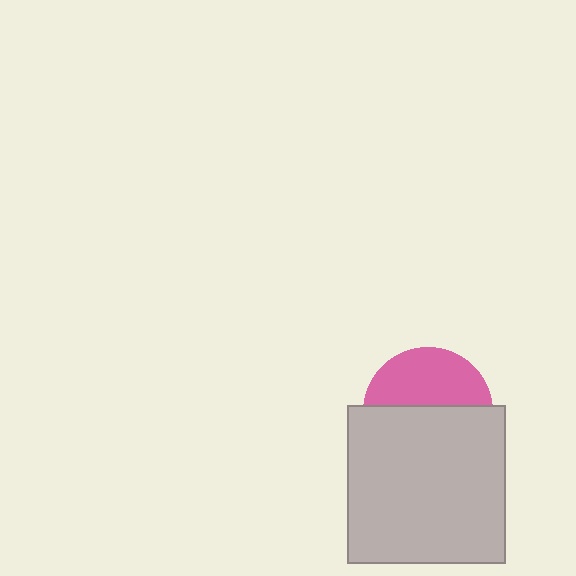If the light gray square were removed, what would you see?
You would see the complete pink circle.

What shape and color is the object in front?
The object in front is a light gray square.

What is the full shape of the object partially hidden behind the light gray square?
The partially hidden object is a pink circle.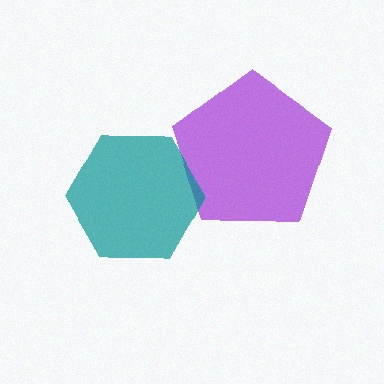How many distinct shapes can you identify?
There are 2 distinct shapes: a purple pentagon, a teal hexagon.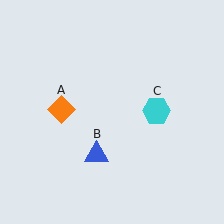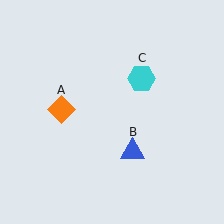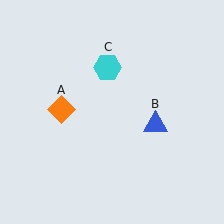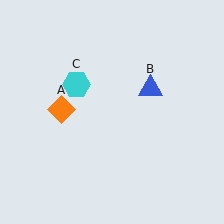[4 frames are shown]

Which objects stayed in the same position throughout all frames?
Orange diamond (object A) remained stationary.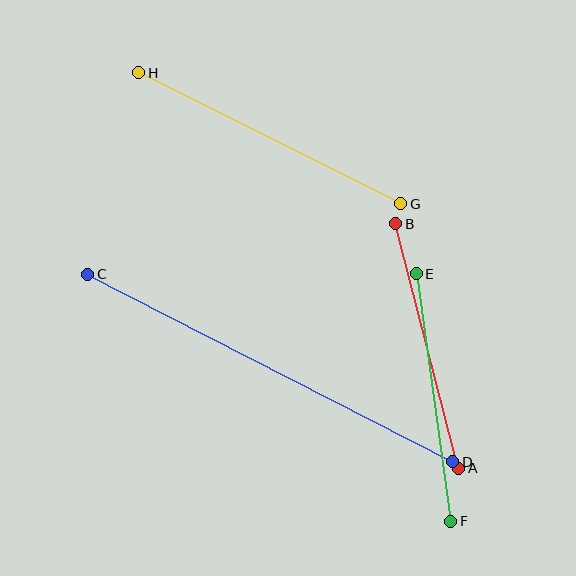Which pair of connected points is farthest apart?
Points C and D are farthest apart.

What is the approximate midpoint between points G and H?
The midpoint is at approximately (270, 138) pixels.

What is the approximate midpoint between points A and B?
The midpoint is at approximately (427, 346) pixels.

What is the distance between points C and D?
The distance is approximately 410 pixels.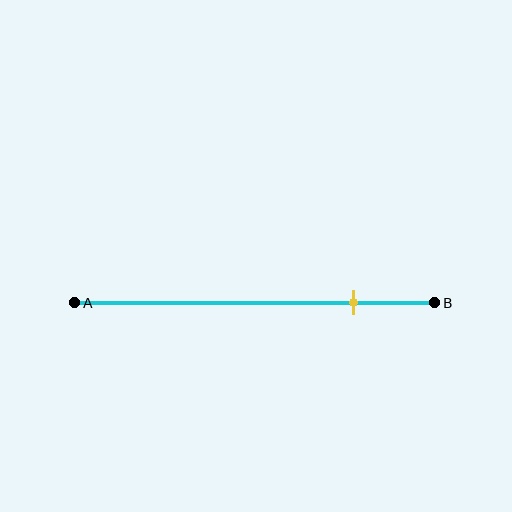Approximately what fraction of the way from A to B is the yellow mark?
The yellow mark is approximately 80% of the way from A to B.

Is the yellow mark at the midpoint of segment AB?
No, the mark is at about 80% from A, not at the 50% midpoint.